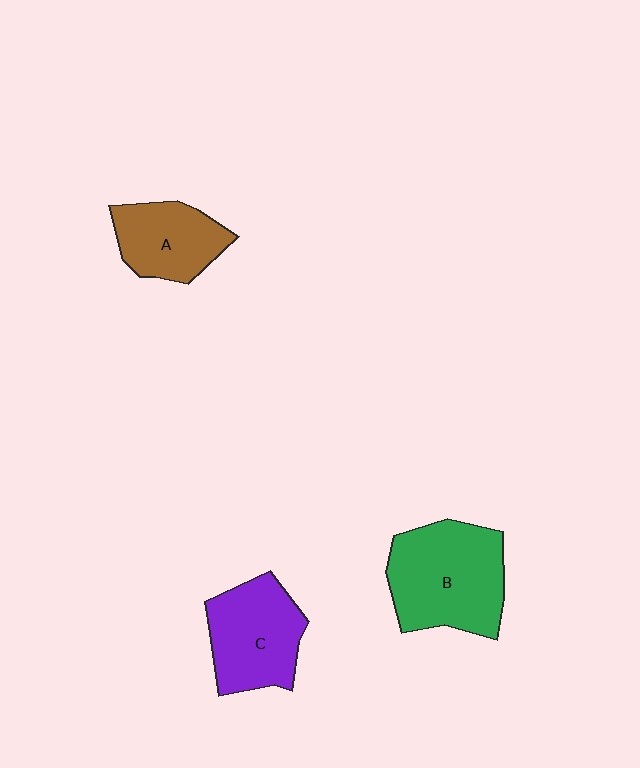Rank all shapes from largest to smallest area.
From largest to smallest: B (green), C (purple), A (brown).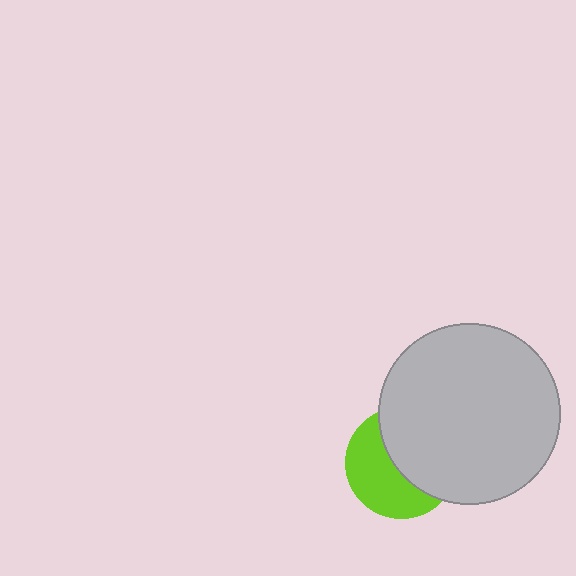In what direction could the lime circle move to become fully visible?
The lime circle could move left. That would shift it out from behind the light gray circle entirely.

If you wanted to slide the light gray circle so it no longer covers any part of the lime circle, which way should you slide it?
Slide it right — that is the most direct way to separate the two shapes.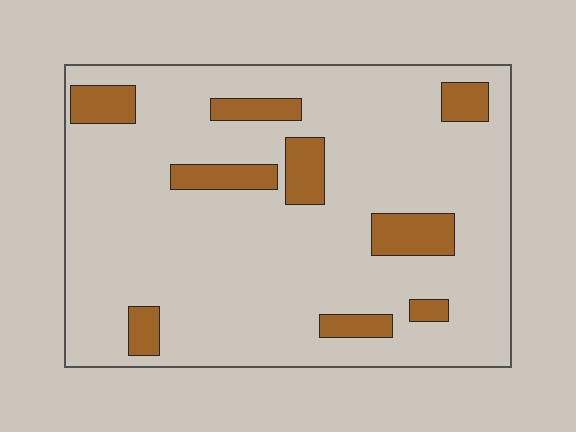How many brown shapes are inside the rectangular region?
9.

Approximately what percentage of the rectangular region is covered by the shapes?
Approximately 15%.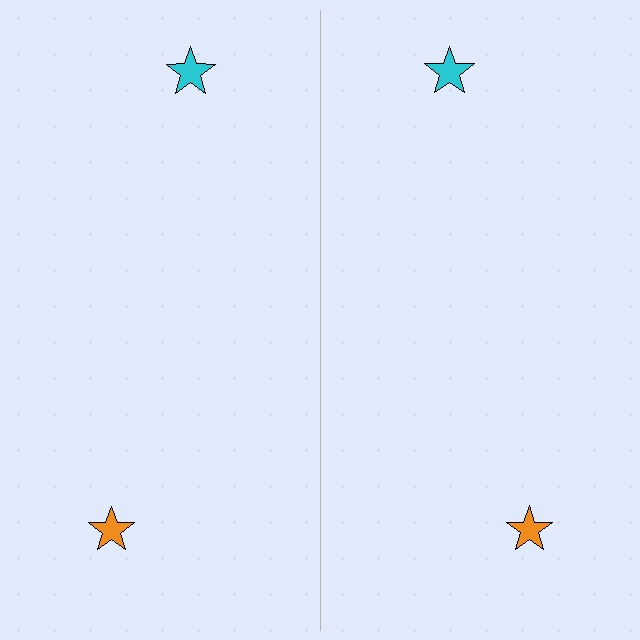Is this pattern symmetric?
Yes, this pattern has bilateral (reflection) symmetry.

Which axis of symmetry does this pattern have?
The pattern has a vertical axis of symmetry running through the center of the image.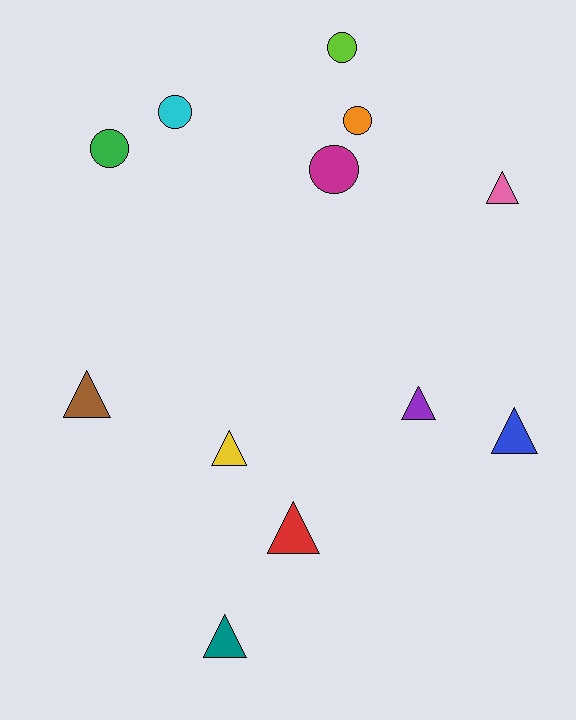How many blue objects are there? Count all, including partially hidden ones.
There is 1 blue object.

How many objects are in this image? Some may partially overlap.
There are 12 objects.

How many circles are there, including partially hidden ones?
There are 5 circles.